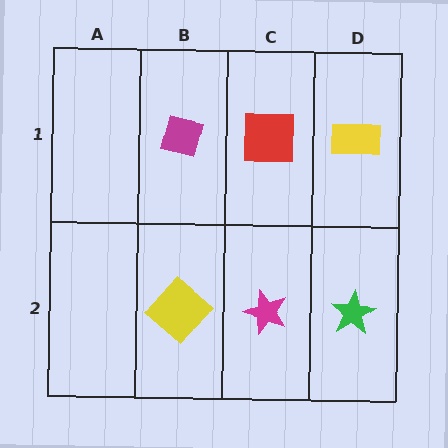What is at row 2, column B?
A yellow diamond.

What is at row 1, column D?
A yellow rectangle.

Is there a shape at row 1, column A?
No, that cell is empty.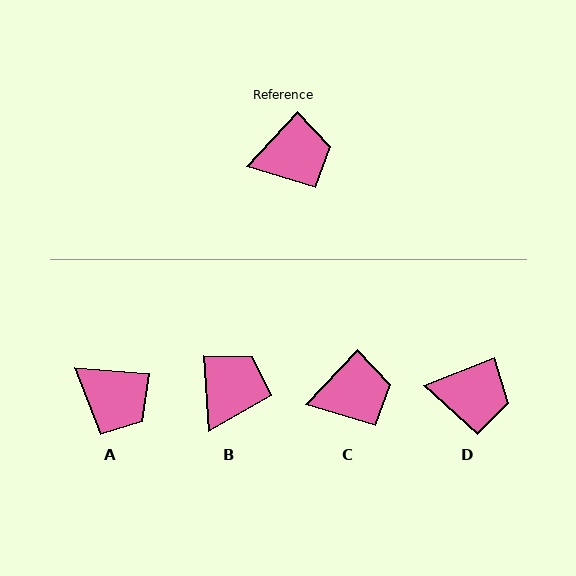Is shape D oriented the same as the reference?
No, it is off by about 25 degrees.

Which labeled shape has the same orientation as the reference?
C.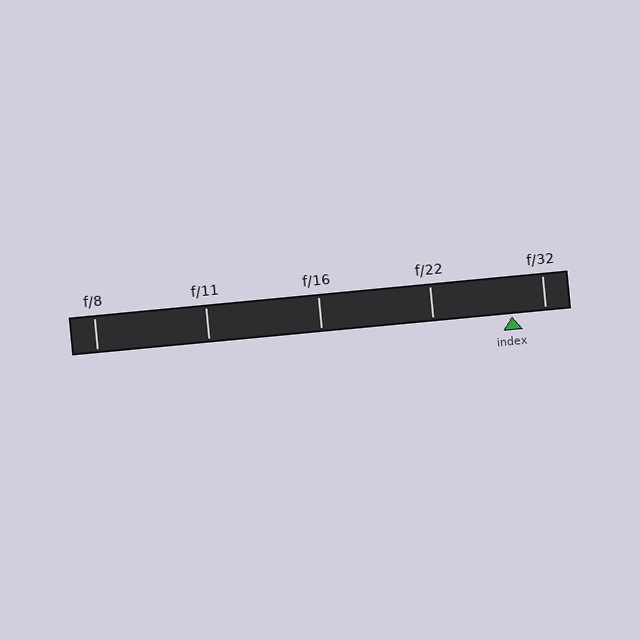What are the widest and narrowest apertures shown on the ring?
The widest aperture shown is f/8 and the narrowest is f/32.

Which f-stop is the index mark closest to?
The index mark is closest to f/32.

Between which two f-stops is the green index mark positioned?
The index mark is between f/22 and f/32.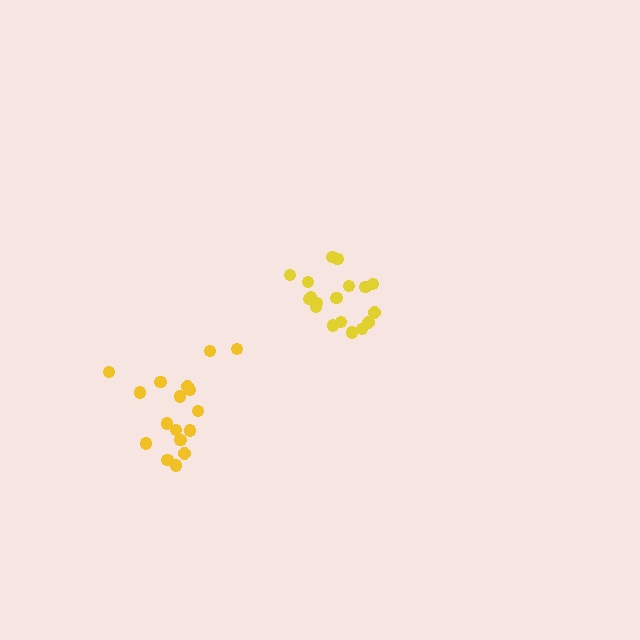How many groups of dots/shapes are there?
There are 2 groups.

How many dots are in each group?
Group 1: 18 dots, Group 2: 17 dots (35 total).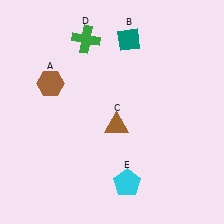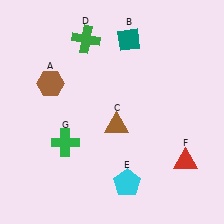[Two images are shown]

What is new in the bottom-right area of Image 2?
A red triangle (F) was added in the bottom-right area of Image 2.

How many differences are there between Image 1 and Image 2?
There are 2 differences between the two images.